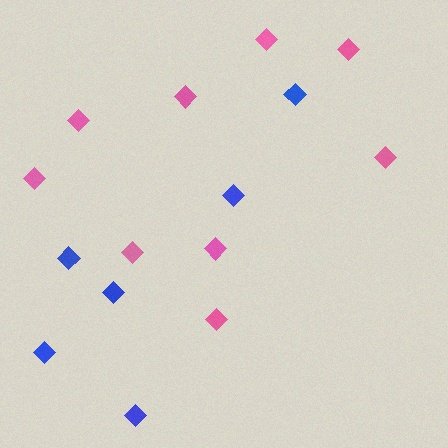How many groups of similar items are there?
There are 2 groups: one group of pink diamonds (9) and one group of blue diamonds (6).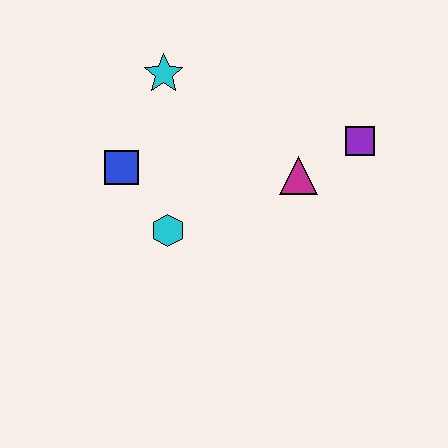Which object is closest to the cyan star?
The blue square is closest to the cyan star.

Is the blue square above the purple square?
No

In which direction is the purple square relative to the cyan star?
The purple square is to the right of the cyan star.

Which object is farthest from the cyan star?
The purple square is farthest from the cyan star.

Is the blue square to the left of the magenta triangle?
Yes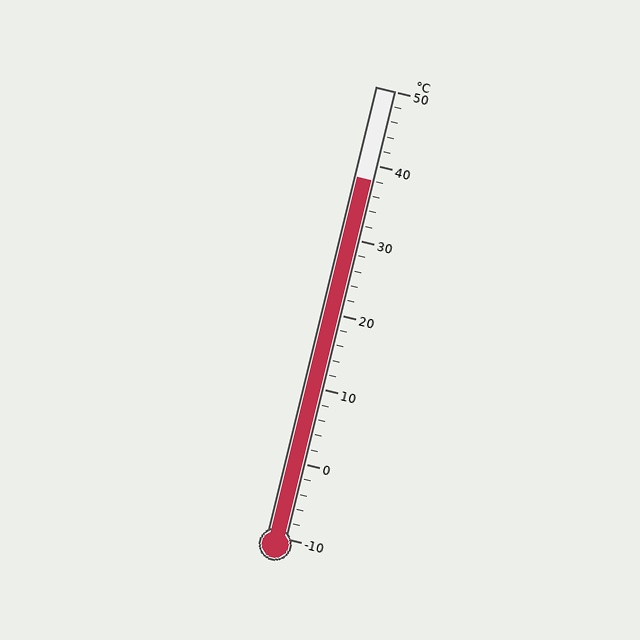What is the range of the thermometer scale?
The thermometer scale ranges from -10°C to 50°C.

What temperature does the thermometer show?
The thermometer shows approximately 38°C.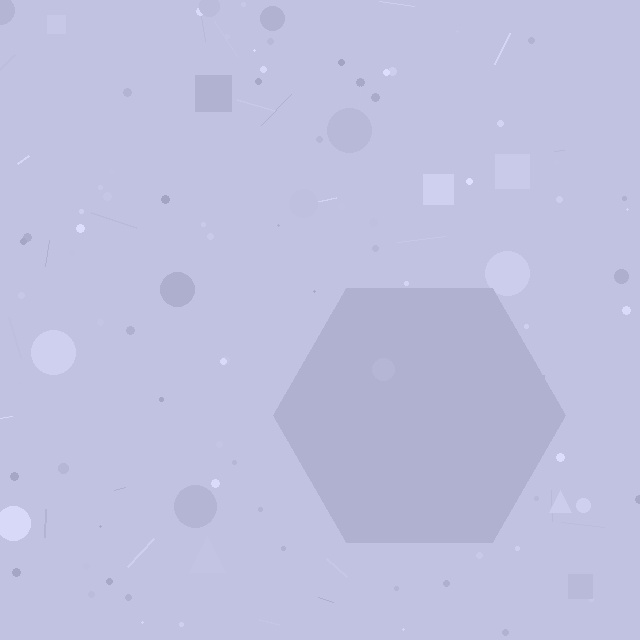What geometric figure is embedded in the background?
A hexagon is embedded in the background.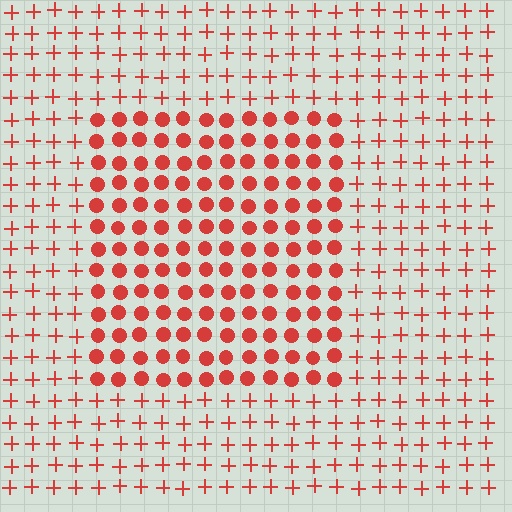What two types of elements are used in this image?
The image uses circles inside the rectangle region and plus signs outside it.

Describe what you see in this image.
The image is filled with small red elements arranged in a uniform grid. A rectangle-shaped region contains circles, while the surrounding area contains plus signs. The boundary is defined purely by the change in element shape.